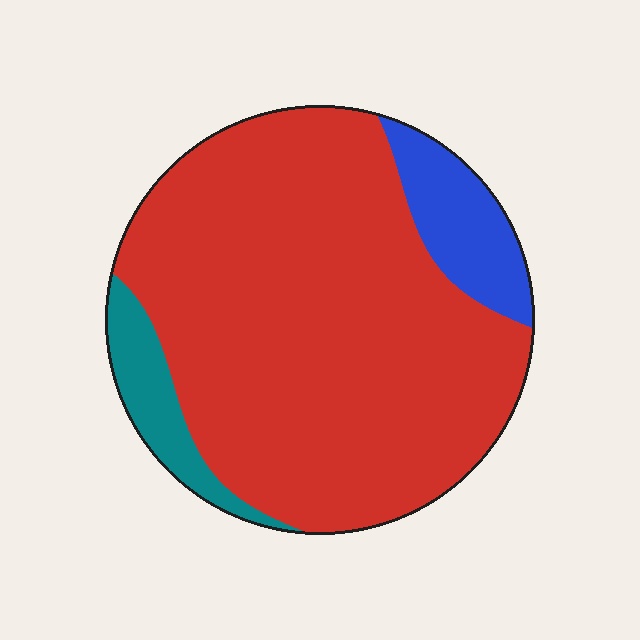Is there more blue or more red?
Red.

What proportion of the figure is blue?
Blue covers 10% of the figure.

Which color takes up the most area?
Red, at roughly 80%.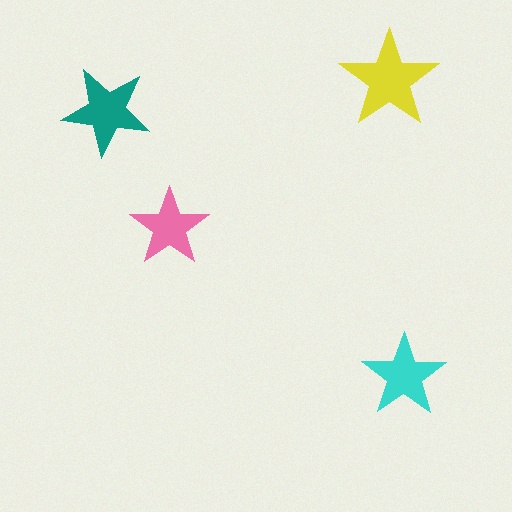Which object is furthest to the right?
The cyan star is rightmost.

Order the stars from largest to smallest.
the yellow one, the teal one, the cyan one, the pink one.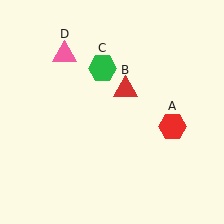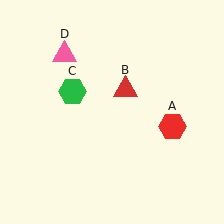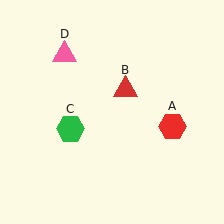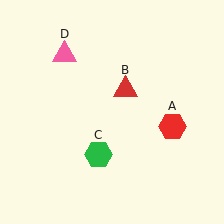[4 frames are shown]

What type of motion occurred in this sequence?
The green hexagon (object C) rotated counterclockwise around the center of the scene.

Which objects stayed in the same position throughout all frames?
Red hexagon (object A) and red triangle (object B) and pink triangle (object D) remained stationary.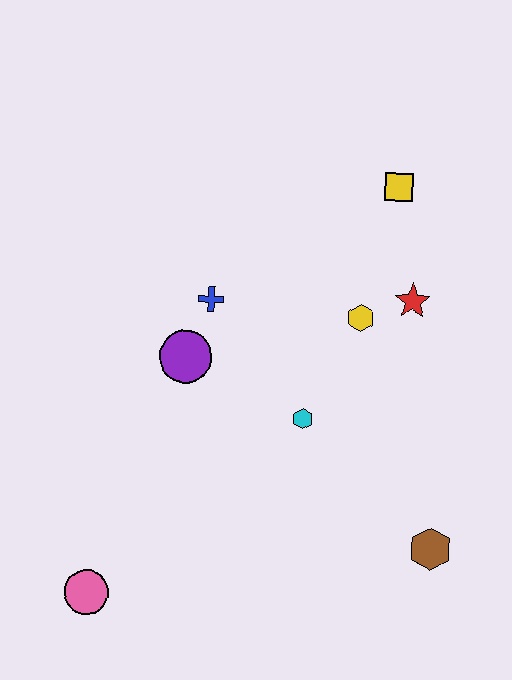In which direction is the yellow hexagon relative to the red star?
The yellow hexagon is to the left of the red star.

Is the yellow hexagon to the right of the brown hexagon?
No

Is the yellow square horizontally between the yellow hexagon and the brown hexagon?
Yes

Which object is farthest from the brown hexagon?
The yellow square is farthest from the brown hexagon.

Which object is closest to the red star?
The yellow hexagon is closest to the red star.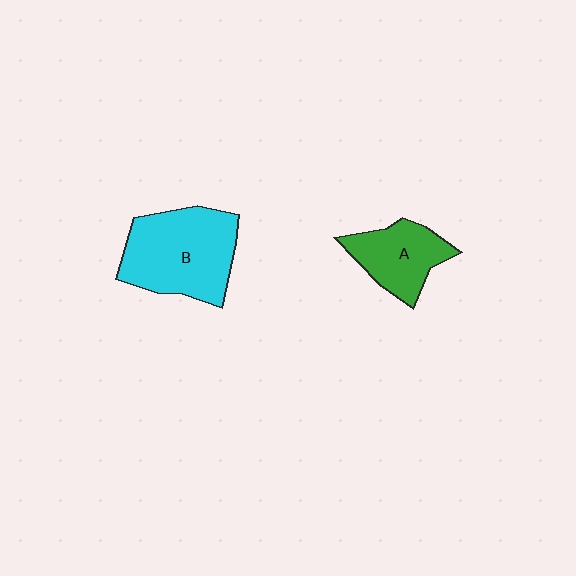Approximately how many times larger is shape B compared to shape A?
Approximately 1.7 times.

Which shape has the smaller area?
Shape A (green).